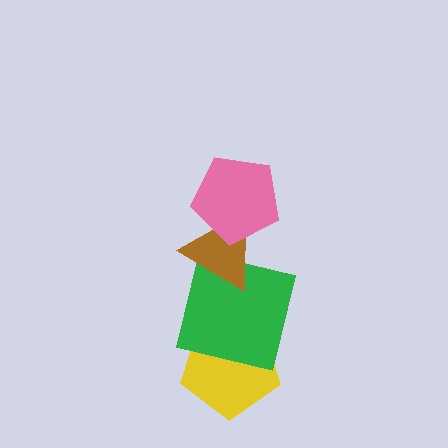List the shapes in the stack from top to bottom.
From top to bottom: the pink pentagon, the brown triangle, the green square, the yellow pentagon.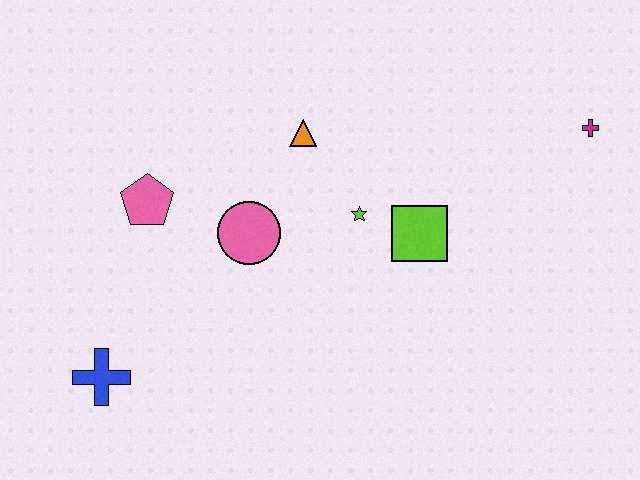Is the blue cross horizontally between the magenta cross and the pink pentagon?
No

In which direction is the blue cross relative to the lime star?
The blue cross is to the left of the lime star.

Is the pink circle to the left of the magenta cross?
Yes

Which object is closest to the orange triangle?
The lime star is closest to the orange triangle.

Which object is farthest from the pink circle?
The magenta cross is farthest from the pink circle.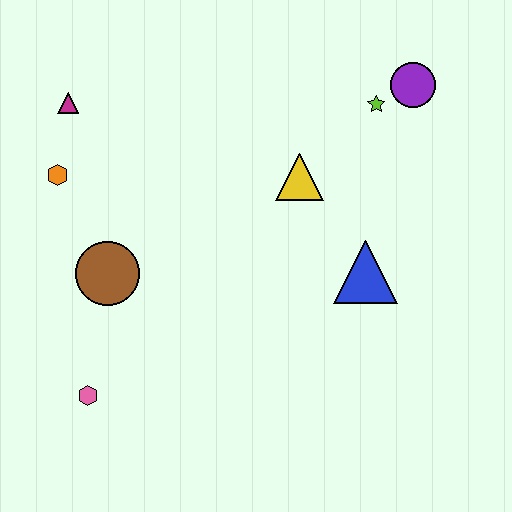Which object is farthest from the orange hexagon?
The purple circle is farthest from the orange hexagon.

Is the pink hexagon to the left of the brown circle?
Yes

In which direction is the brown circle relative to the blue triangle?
The brown circle is to the left of the blue triangle.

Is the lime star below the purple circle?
Yes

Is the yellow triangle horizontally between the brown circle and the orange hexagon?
No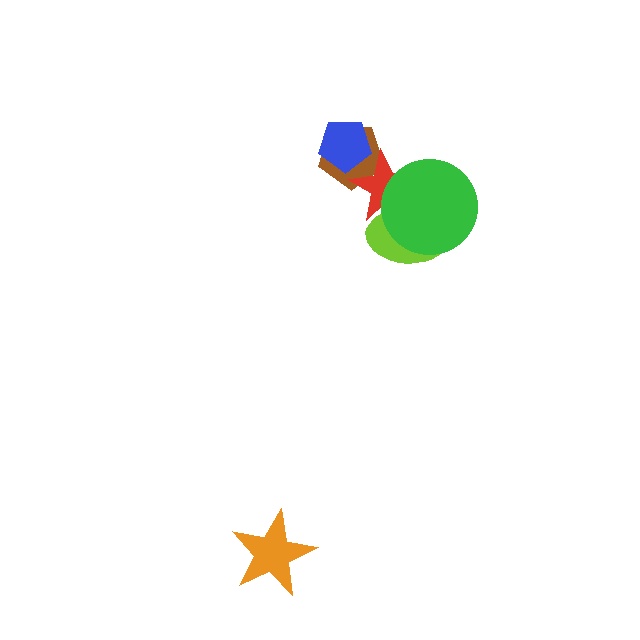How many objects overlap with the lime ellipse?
2 objects overlap with the lime ellipse.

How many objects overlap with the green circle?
2 objects overlap with the green circle.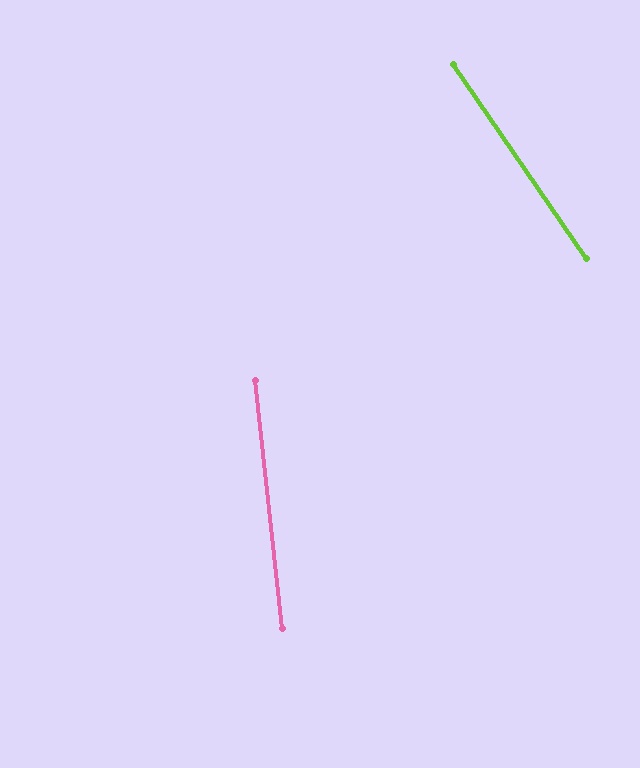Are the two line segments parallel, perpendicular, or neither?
Neither parallel nor perpendicular — they differ by about 28°.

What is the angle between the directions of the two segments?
Approximately 28 degrees.